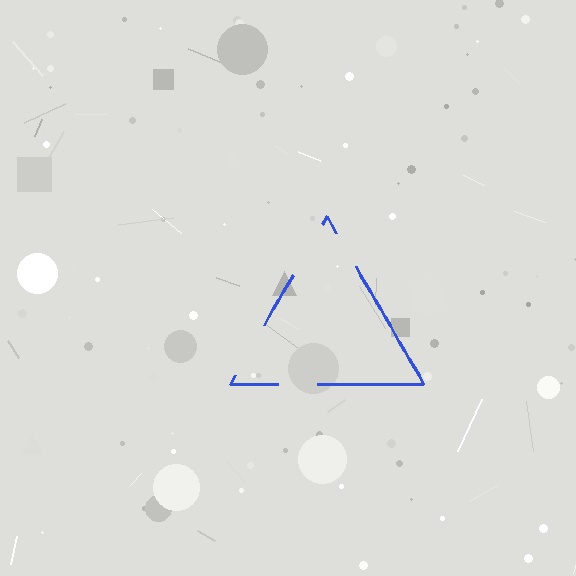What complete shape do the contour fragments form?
The contour fragments form a triangle.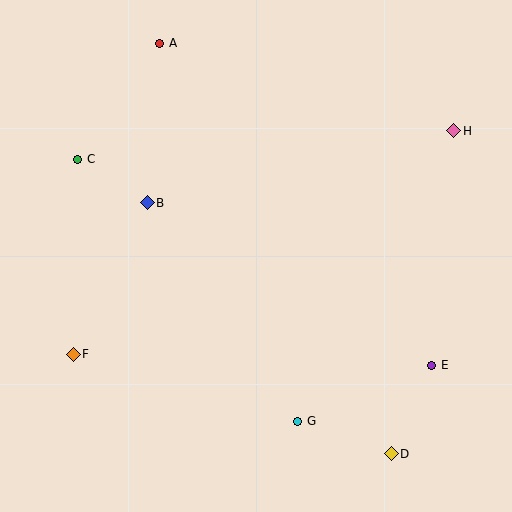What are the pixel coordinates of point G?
Point G is at (298, 421).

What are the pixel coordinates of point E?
Point E is at (432, 365).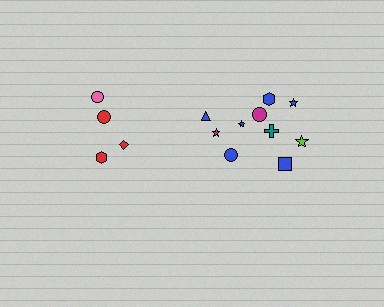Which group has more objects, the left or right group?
The right group.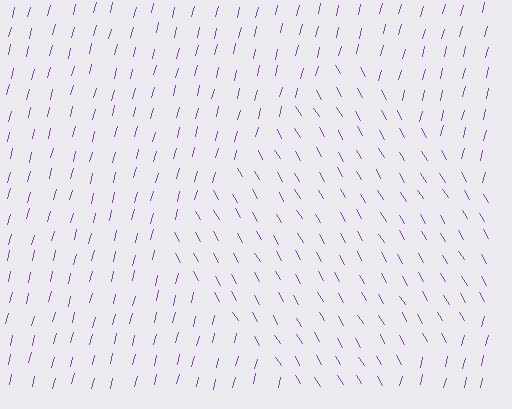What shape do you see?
I see a diamond.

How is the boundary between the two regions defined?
The boundary is defined purely by a change in line orientation (approximately 45 degrees difference). All lines are the same color and thickness.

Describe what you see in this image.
The image is filled with small purple line segments. A diamond region in the image has lines oriented differently from the surrounding lines, creating a visible texture boundary.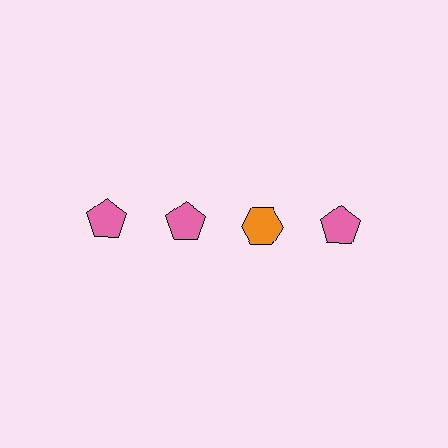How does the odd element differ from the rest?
It differs in both color (orange instead of pink) and shape (hexagon instead of pentagon).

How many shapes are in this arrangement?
There are 4 shapes arranged in a grid pattern.